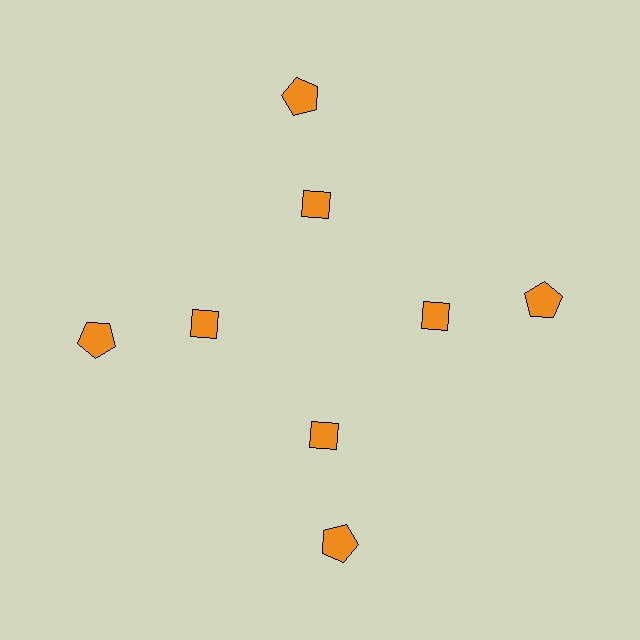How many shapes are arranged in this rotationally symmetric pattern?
There are 8 shapes, arranged in 4 groups of 2.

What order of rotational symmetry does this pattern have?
This pattern has 4-fold rotational symmetry.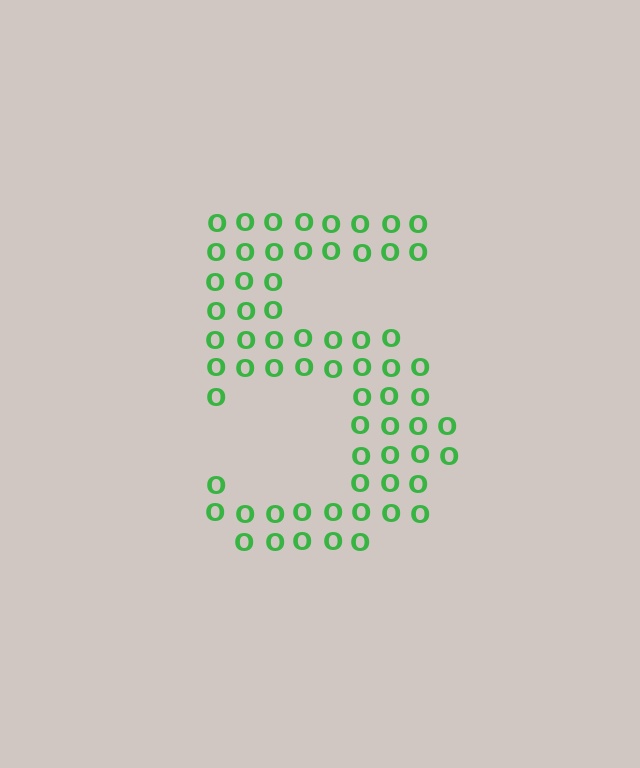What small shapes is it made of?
It is made of small letter O's.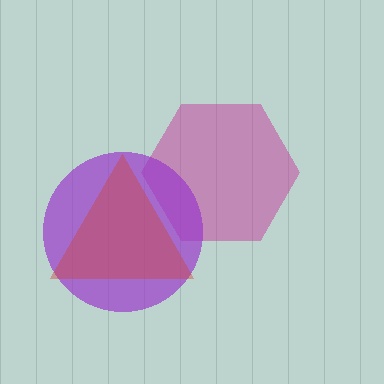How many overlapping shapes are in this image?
There are 3 overlapping shapes in the image.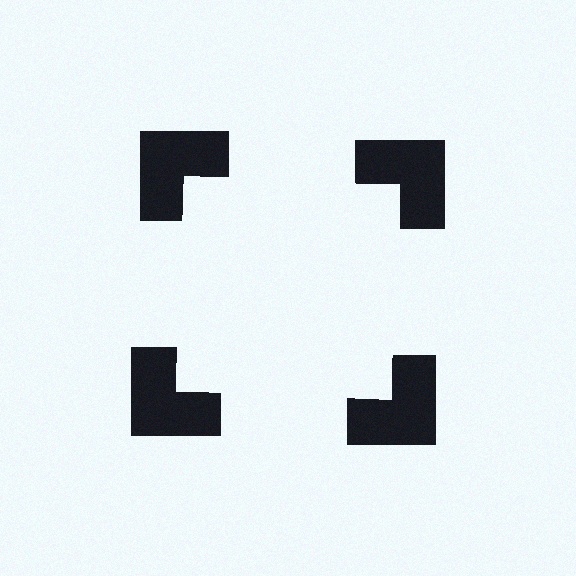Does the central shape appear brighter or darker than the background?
It typically appears slightly brighter than the background, even though no actual brightness change is drawn.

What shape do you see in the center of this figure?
An illusory square — its edges are inferred from the aligned wedge cuts in the notched squares, not physically drawn.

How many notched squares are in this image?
There are 4 — one at each vertex of the illusory square.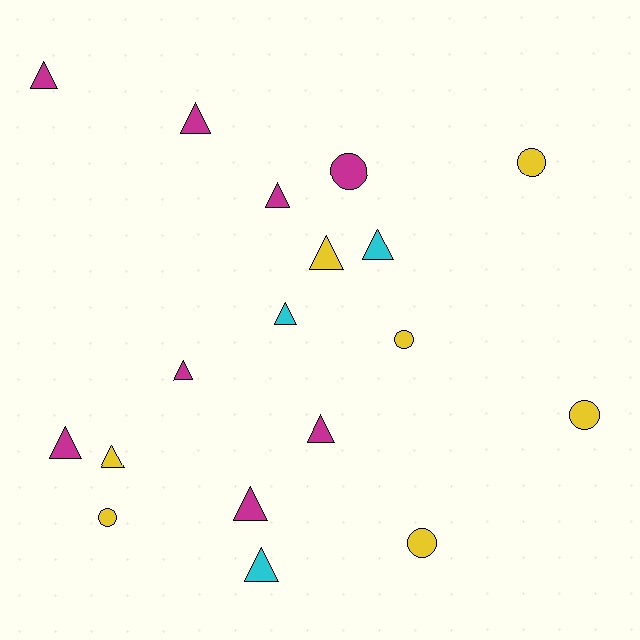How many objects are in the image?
There are 18 objects.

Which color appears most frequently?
Magenta, with 8 objects.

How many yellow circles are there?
There are 5 yellow circles.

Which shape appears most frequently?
Triangle, with 12 objects.